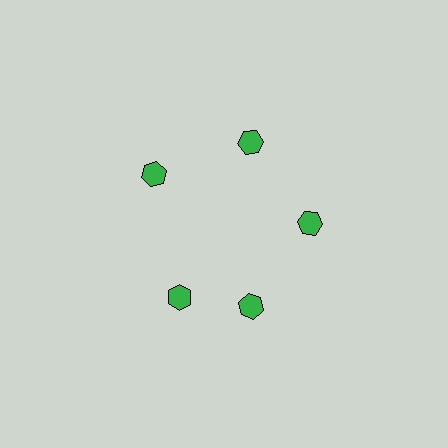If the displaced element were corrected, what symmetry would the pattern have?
It would have 5-fold rotational symmetry — the pattern would map onto itself every 72 degrees.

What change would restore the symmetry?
The symmetry would be restored by rotating it back into even spacing with its neighbors so that all 5 hexagons sit at equal angles and equal distance from the center.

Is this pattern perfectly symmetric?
No. The 5 green hexagons are arranged in a ring, but one element near the 8 o'clock position is rotated out of alignment along the ring, breaking the 5-fold rotational symmetry.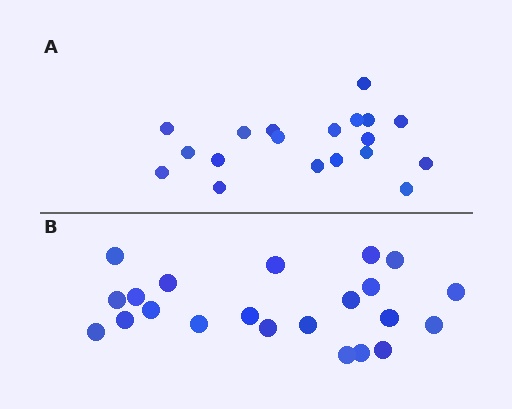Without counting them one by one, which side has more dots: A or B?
Region B (the bottom region) has more dots.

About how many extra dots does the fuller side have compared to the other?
Region B has just a few more — roughly 2 or 3 more dots than region A.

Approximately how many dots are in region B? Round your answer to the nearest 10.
About 20 dots. (The exact count is 22, which rounds to 20.)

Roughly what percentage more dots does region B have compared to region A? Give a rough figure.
About 15% more.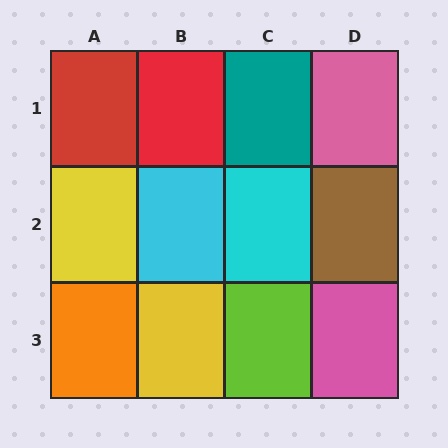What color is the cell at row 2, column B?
Cyan.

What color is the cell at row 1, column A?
Red.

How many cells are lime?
1 cell is lime.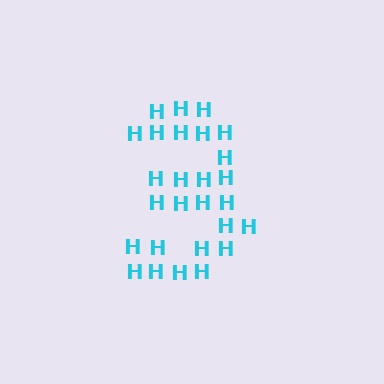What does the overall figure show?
The overall figure shows the digit 3.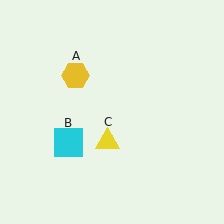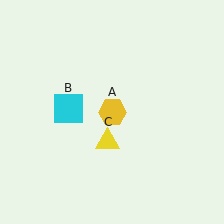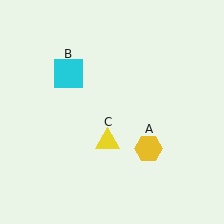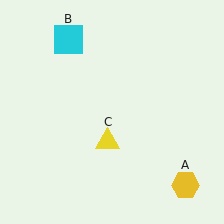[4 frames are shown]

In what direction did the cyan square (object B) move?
The cyan square (object B) moved up.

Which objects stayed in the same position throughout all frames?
Yellow triangle (object C) remained stationary.